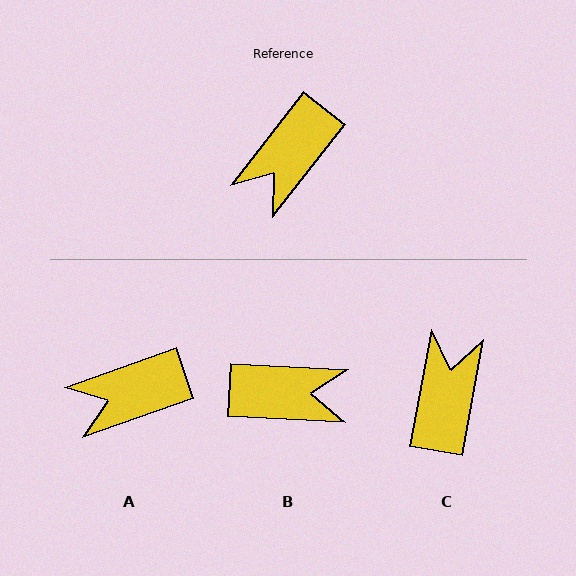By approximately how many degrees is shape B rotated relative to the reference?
Approximately 125 degrees counter-clockwise.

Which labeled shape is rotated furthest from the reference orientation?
C, about 153 degrees away.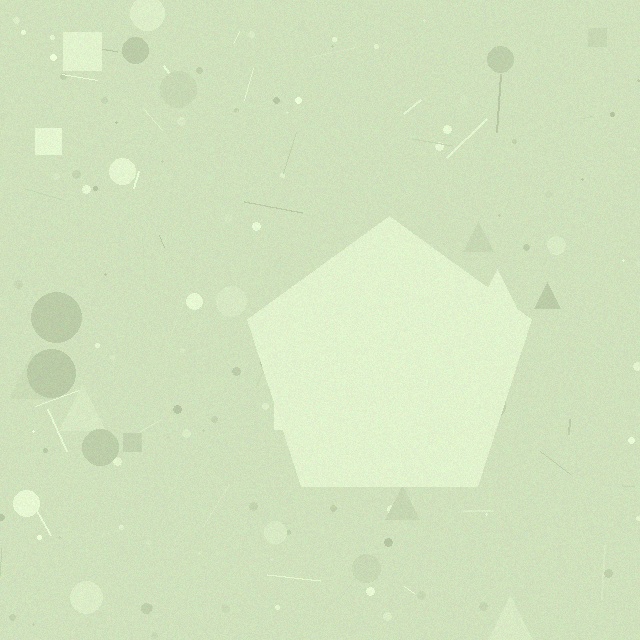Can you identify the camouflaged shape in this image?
The camouflaged shape is a pentagon.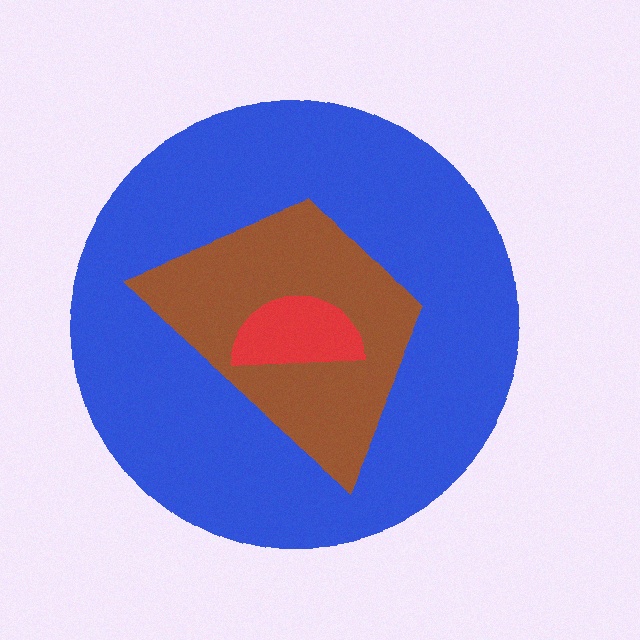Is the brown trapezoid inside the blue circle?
Yes.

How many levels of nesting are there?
3.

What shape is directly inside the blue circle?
The brown trapezoid.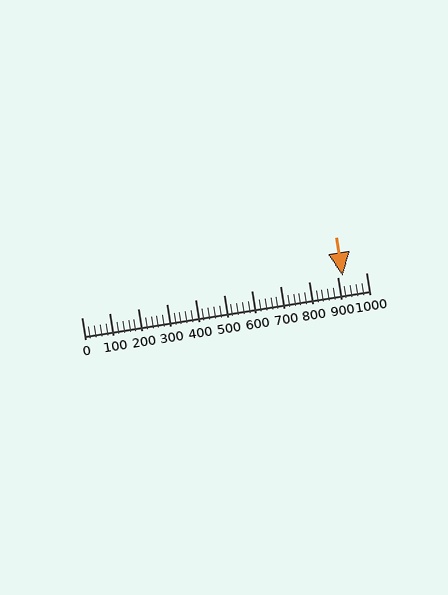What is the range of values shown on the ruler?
The ruler shows values from 0 to 1000.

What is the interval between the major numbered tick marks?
The major tick marks are spaced 100 units apart.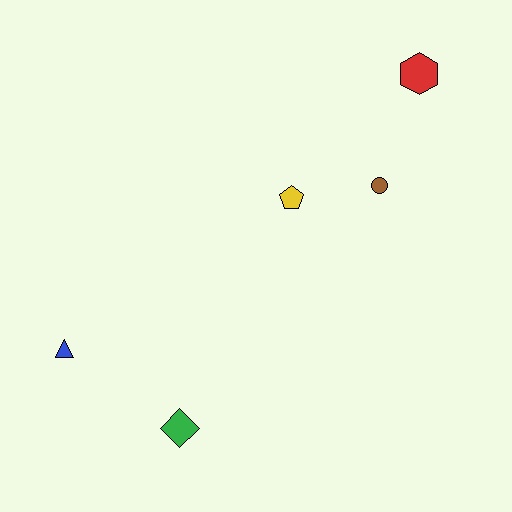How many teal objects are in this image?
There are no teal objects.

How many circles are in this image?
There is 1 circle.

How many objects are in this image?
There are 5 objects.